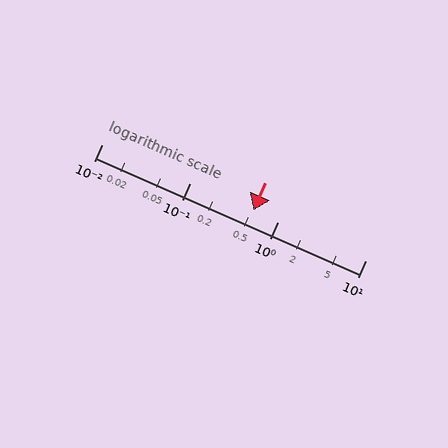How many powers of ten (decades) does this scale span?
The scale spans 3 decades, from 0.01 to 10.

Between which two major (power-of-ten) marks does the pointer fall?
The pointer is between 0.1 and 1.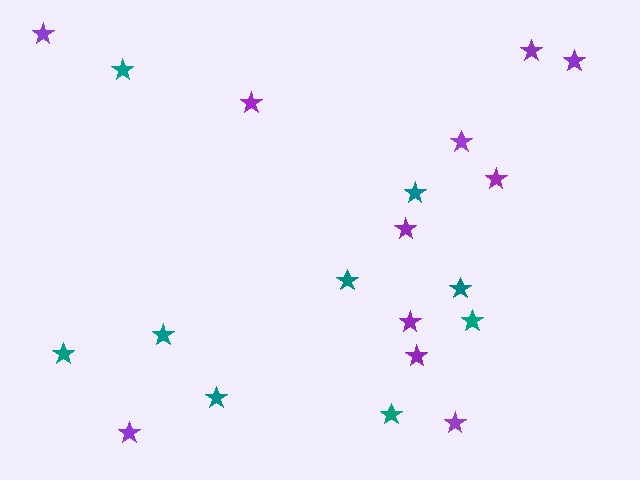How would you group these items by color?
There are 2 groups: one group of purple stars (11) and one group of teal stars (9).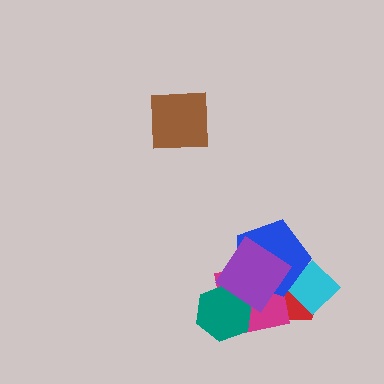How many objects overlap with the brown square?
0 objects overlap with the brown square.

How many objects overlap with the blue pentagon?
4 objects overlap with the blue pentagon.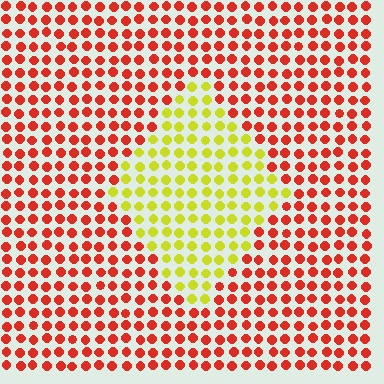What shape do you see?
I see a diamond.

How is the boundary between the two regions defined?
The boundary is defined purely by a slight shift in hue (about 63 degrees). Spacing, size, and orientation are identical on both sides.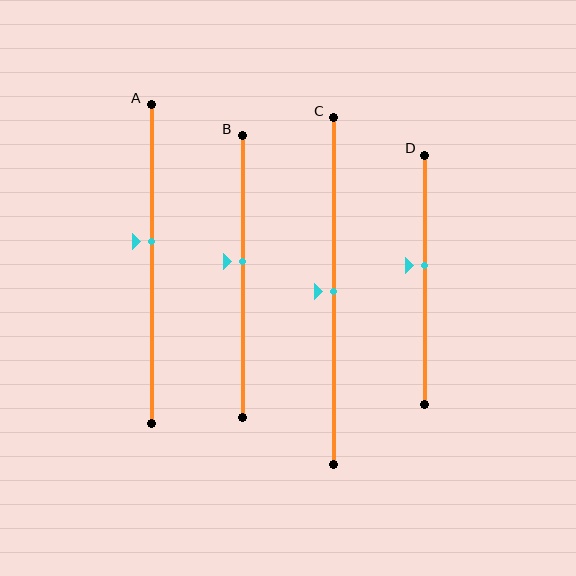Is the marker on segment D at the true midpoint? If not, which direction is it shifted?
No, the marker on segment D is shifted upward by about 6% of the segment length.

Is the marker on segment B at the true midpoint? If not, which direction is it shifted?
No, the marker on segment B is shifted upward by about 6% of the segment length.